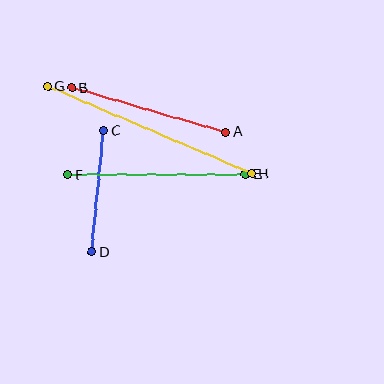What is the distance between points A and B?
The distance is approximately 160 pixels.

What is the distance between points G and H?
The distance is approximately 222 pixels.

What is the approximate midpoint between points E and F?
The midpoint is at approximately (157, 175) pixels.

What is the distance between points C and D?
The distance is approximately 122 pixels.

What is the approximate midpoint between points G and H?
The midpoint is at approximately (150, 130) pixels.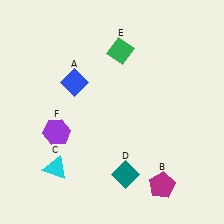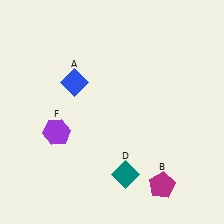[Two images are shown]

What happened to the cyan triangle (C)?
The cyan triangle (C) was removed in Image 2. It was in the bottom-left area of Image 1.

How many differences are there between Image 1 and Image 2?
There are 2 differences between the two images.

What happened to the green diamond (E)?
The green diamond (E) was removed in Image 2. It was in the top-right area of Image 1.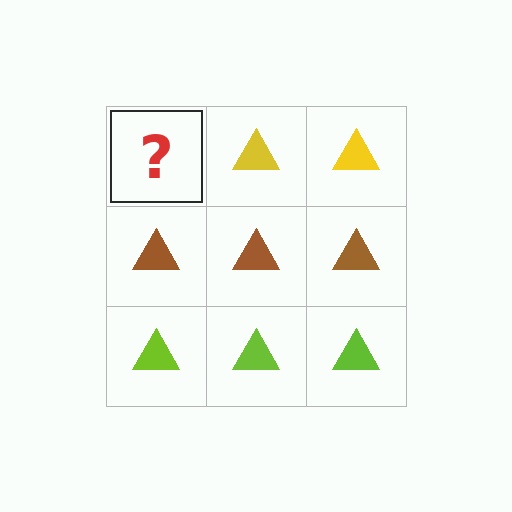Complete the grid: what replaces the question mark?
The question mark should be replaced with a yellow triangle.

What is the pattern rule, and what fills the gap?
The rule is that each row has a consistent color. The gap should be filled with a yellow triangle.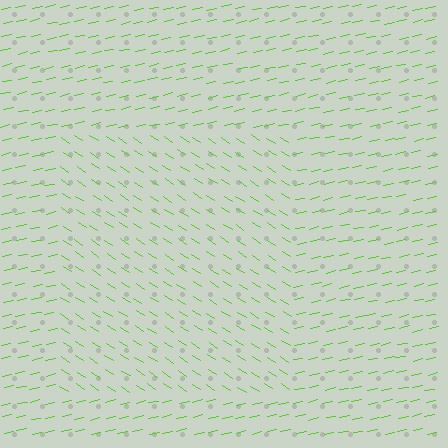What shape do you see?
I see a rectangle.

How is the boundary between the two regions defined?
The boundary is defined purely by a change in line orientation (approximately 45 degrees difference). All lines are the same color and thickness.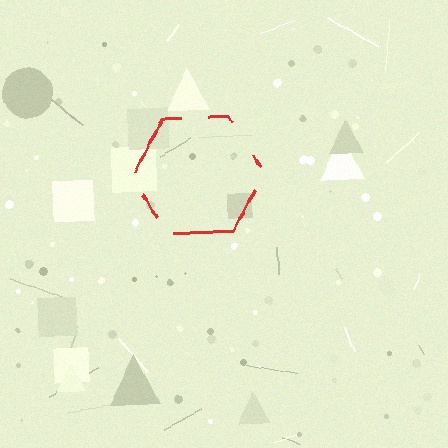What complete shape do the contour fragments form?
The contour fragments form a hexagon.